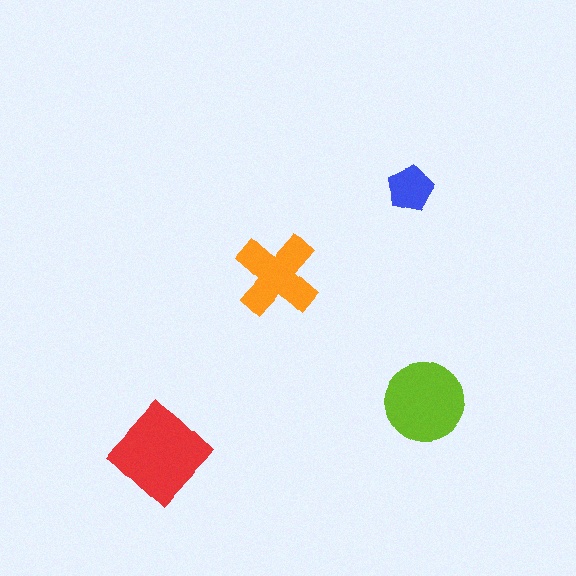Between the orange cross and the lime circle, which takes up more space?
The lime circle.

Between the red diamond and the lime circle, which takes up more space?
The red diamond.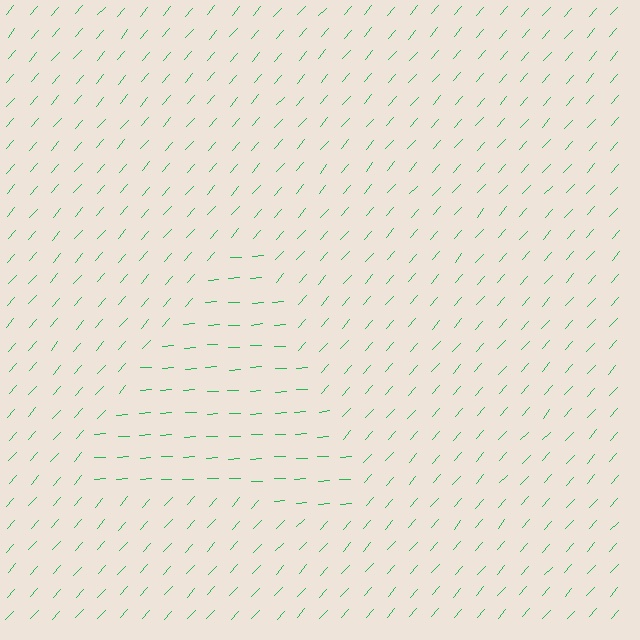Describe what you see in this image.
The image is filled with small green line segments. A triangle region in the image has lines oriented differently from the surrounding lines, creating a visible texture boundary.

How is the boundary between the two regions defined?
The boundary is defined purely by a change in line orientation (approximately 45 degrees difference). All lines are the same color and thickness.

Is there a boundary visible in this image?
Yes, there is a texture boundary formed by a change in line orientation.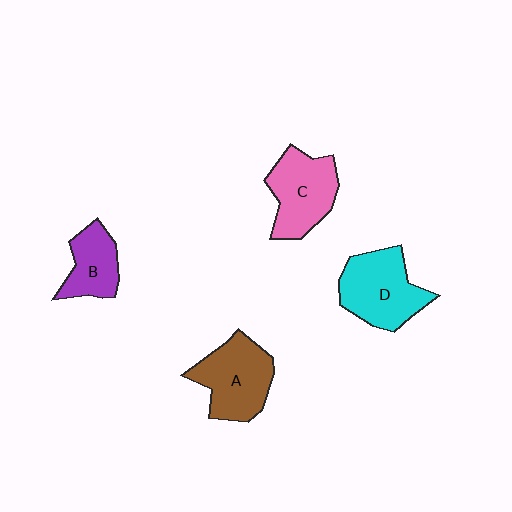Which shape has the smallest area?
Shape B (purple).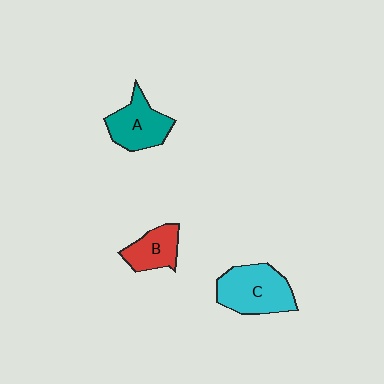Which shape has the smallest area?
Shape B (red).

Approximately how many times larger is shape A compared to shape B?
Approximately 1.3 times.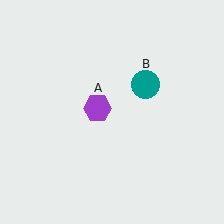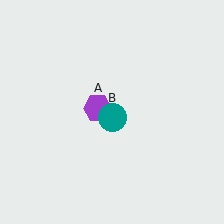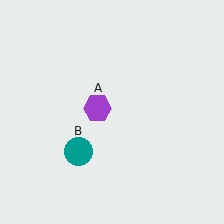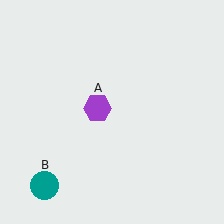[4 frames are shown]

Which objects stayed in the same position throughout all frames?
Purple hexagon (object A) remained stationary.